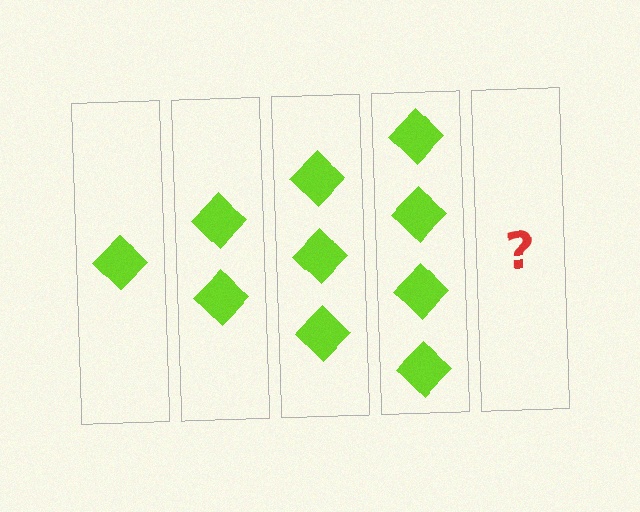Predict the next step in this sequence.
The next step is 5 diamonds.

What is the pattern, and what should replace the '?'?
The pattern is that each step adds one more diamond. The '?' should be 5 diamonds.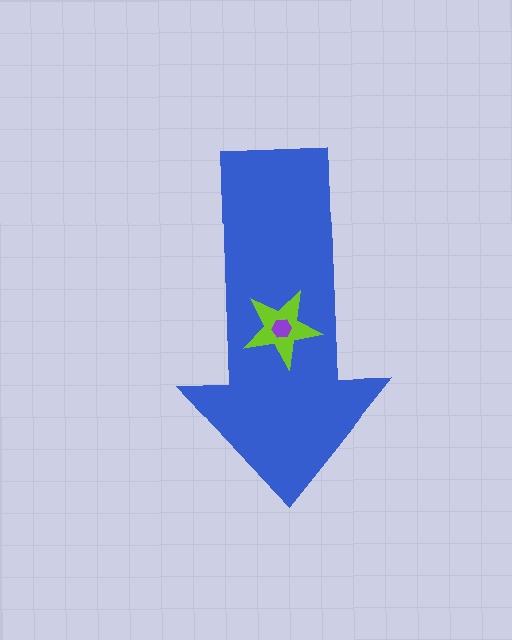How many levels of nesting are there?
3.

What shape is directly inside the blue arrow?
The lime star.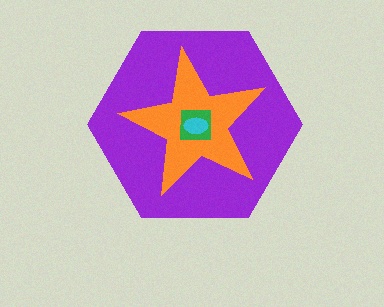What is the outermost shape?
The purple hexagon.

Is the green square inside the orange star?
Yes.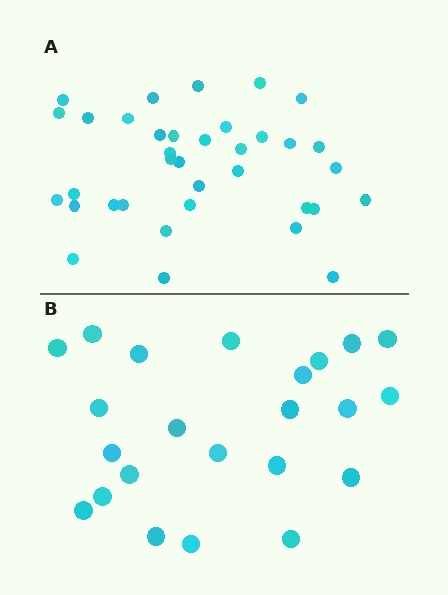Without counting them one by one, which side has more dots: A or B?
Region A (the top region) has more dots.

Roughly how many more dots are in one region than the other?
Region A has approximately 15 more dots than region B.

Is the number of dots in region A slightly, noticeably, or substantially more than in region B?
Region A has substantially more. The ratio is roughly 1.6 to 1.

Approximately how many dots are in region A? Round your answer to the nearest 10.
About 40 dots. (The exact count is 36, which rounds to 40.)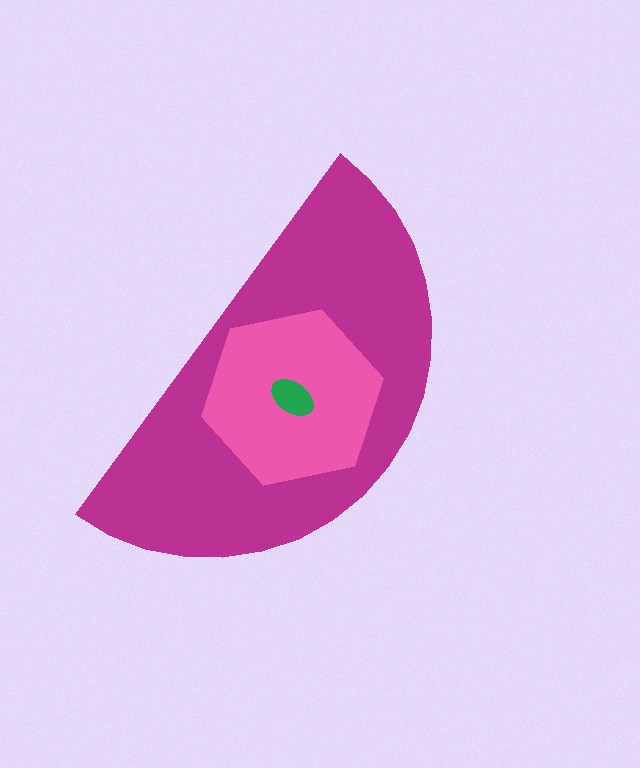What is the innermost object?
The green ellipse.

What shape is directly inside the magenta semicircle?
The pink hexagon.